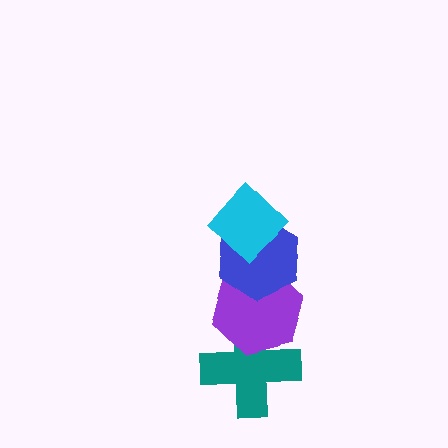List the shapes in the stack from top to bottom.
From top to bottom: the cyan diamond, the blue hexagon, the purple hexagon, the teal cross.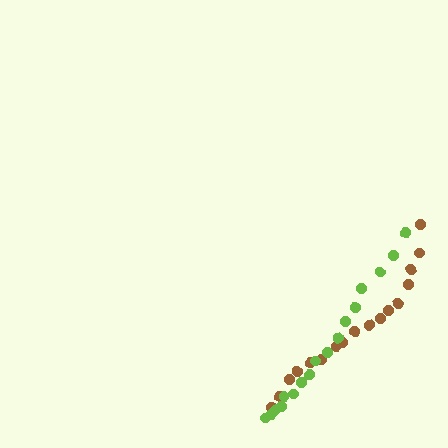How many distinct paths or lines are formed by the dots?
There are 2 distinct paths.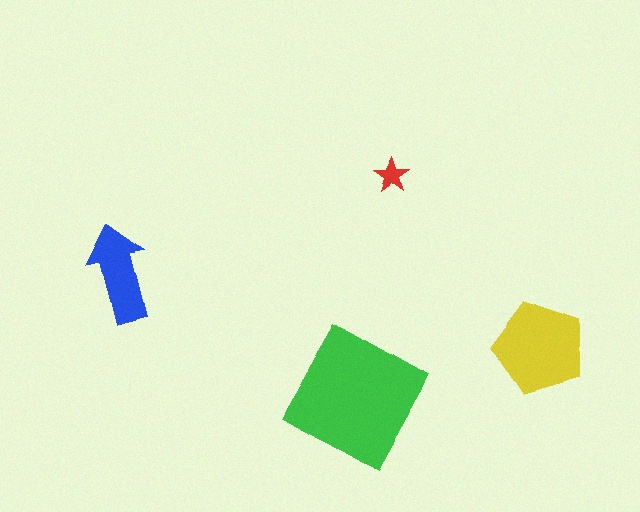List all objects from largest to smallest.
The green square, the yellow pentagon, the blue arrow, the red star.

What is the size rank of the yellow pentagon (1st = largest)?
2nd.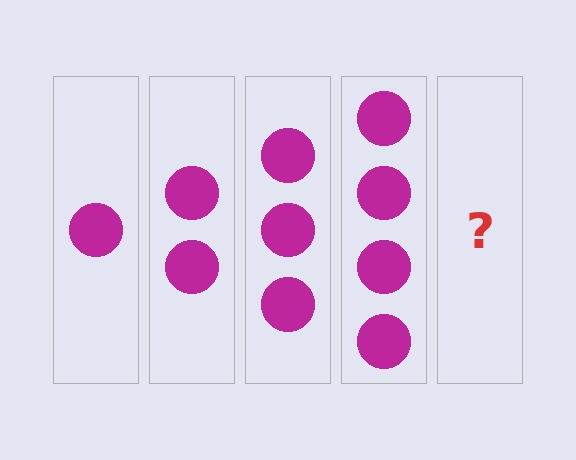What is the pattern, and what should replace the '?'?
The pattern is that each step adds one more circle. The '?' should be 5 circles.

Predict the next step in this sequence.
The next step is 5 circles.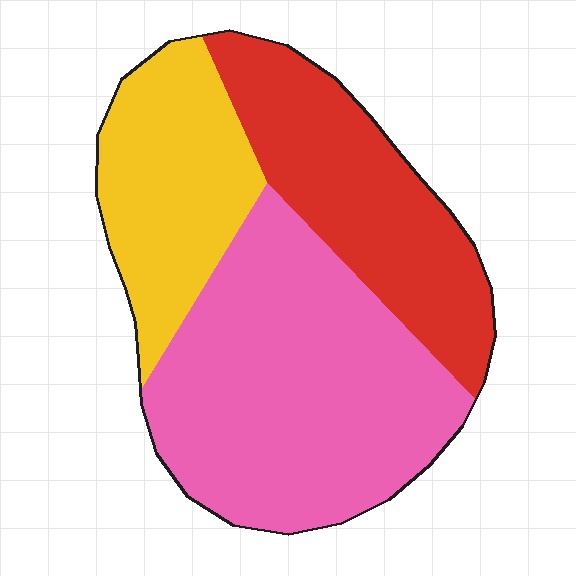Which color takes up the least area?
Yellow, at roughly 25%.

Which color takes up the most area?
Pink, at roughly 50%.